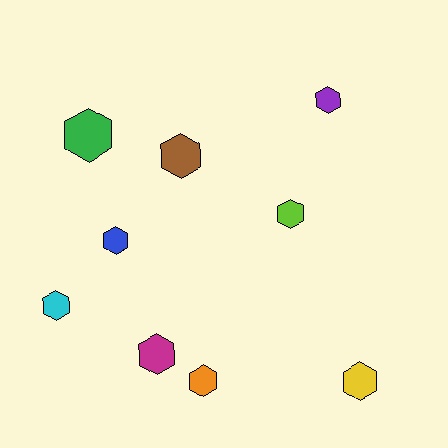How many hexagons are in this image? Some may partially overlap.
There are 9 hexagons.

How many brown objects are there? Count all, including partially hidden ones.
There is 1 brown object.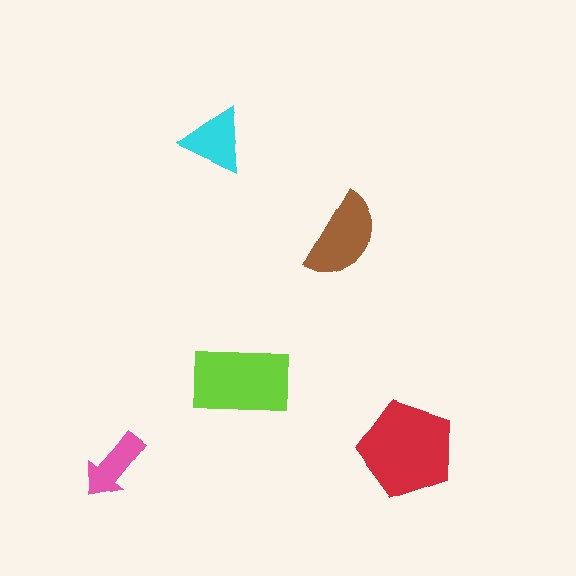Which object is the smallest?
The pink arrow.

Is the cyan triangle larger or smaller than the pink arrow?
Larger.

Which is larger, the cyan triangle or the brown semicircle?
The brown semicircle.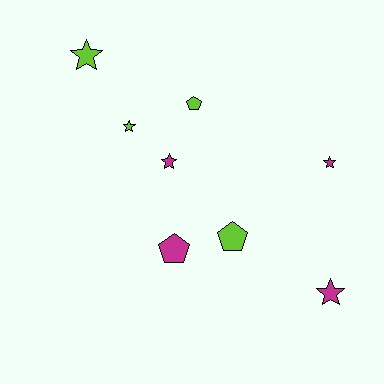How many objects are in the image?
There are 8 objects.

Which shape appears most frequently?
Star, with 5 objects.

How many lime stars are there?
There are 2 lime stars.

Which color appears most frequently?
Lime, with 4 objects.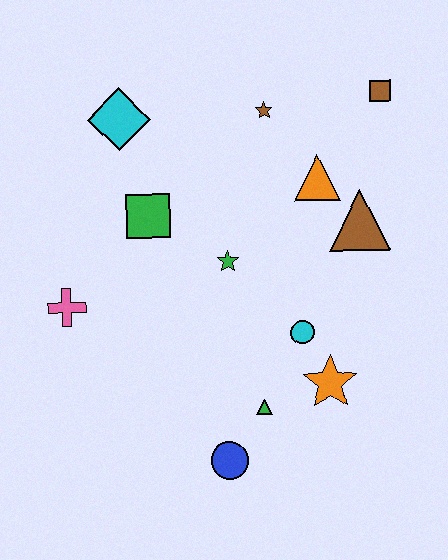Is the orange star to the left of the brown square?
Yes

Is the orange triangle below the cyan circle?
No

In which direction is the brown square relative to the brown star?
The brown square is to the right of the brown star.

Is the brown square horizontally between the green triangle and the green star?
No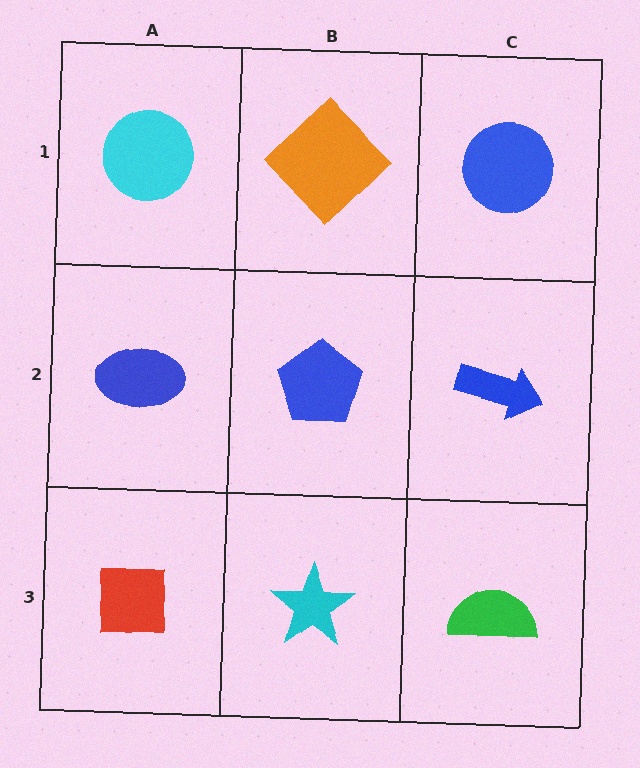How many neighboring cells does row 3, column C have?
2.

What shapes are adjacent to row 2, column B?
An orange diamond (row 1, column B), a cyan star (row 3, column B), a blue ellipse (row 2, column A), a blue arrow (row 2, column C).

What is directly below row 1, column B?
A blue pentagon.